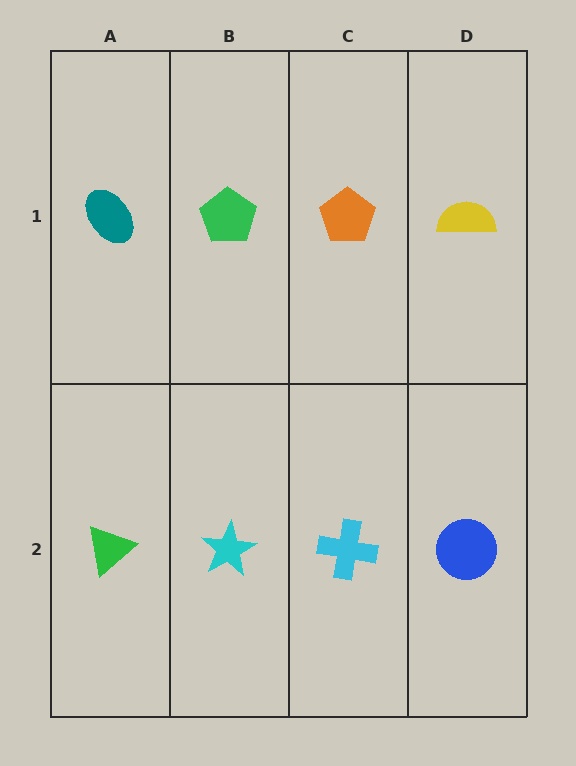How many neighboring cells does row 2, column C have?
3.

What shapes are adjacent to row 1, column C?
A cyan cross (row 2, column C), a green pentagon (row 1, column B), a yellow semicircle (row 1, column D).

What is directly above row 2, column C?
An orange pentagon.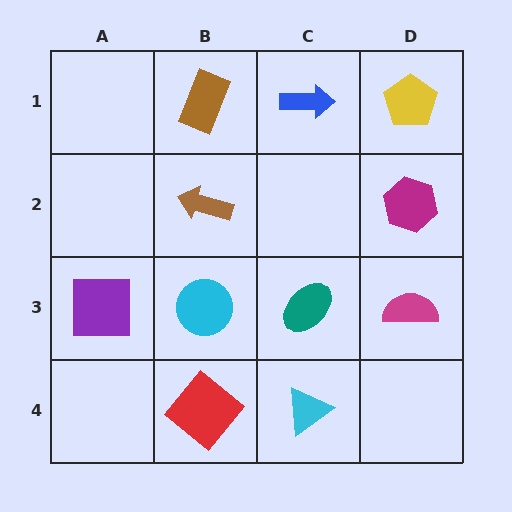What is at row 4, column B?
A red diamond.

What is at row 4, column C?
A cyan triangle.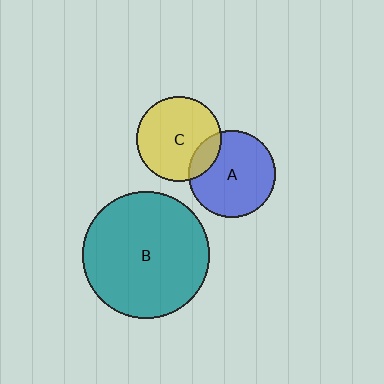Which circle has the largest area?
Circle B (teal).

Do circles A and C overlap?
Yes.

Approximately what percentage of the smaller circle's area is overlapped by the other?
Approximately 15%.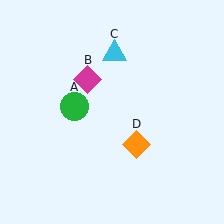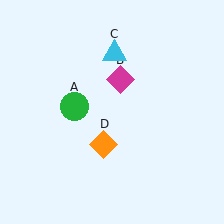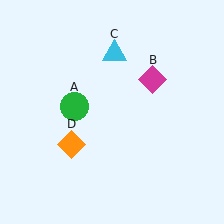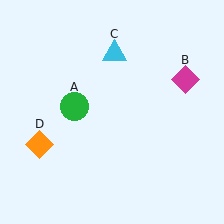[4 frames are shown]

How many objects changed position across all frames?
2 objects changed position: magenta diamond (object B), orange diamond (object D).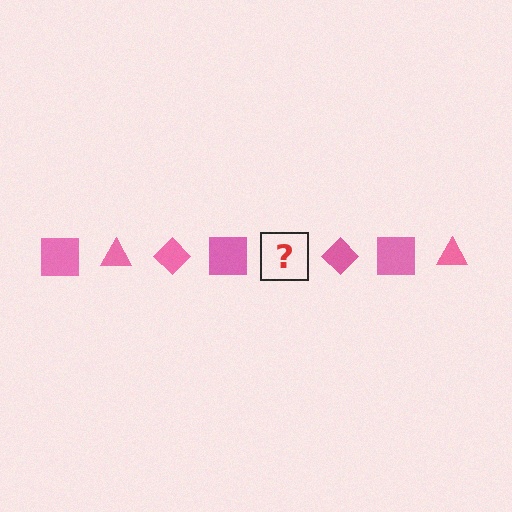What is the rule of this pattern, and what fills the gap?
The rule is that the pattern cycles through square, triangle, diamond shapes in pink. The gap should be filled with a pink triangle.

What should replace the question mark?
The question mark should be replaced with a pink triangle.